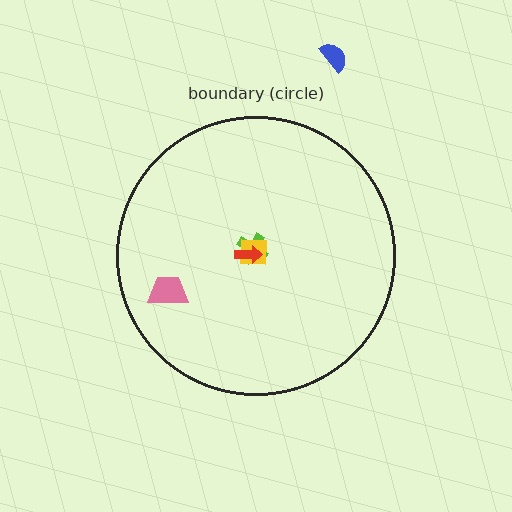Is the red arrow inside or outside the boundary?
Inside.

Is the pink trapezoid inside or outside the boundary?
Inside.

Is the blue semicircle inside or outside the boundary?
Outside.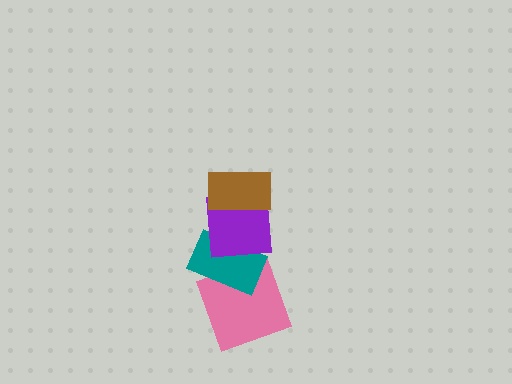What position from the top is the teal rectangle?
The teal rectangle is 3rd from the top.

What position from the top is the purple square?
The purple square is 2nd from the top.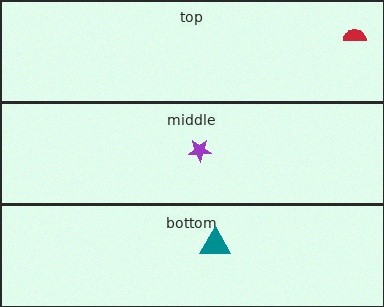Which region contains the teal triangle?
The bottom region.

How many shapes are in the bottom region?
1.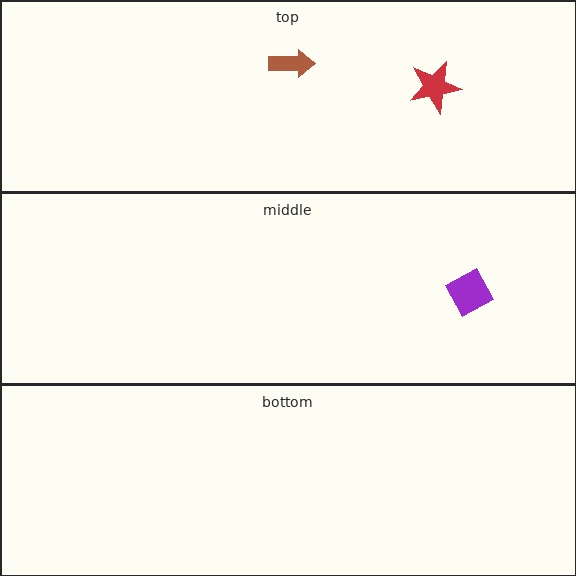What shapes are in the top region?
The brown arrow, the red star.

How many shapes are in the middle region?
1.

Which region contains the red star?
The top region.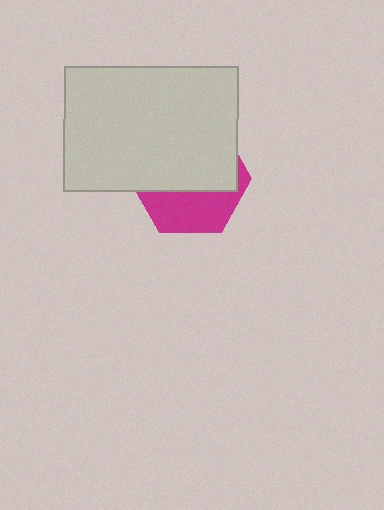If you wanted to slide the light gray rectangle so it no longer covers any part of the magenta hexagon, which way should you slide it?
Slide it up — that is the most direct way to separate the two shapes.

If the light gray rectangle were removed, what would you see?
You would see the complete magenta hexagon.